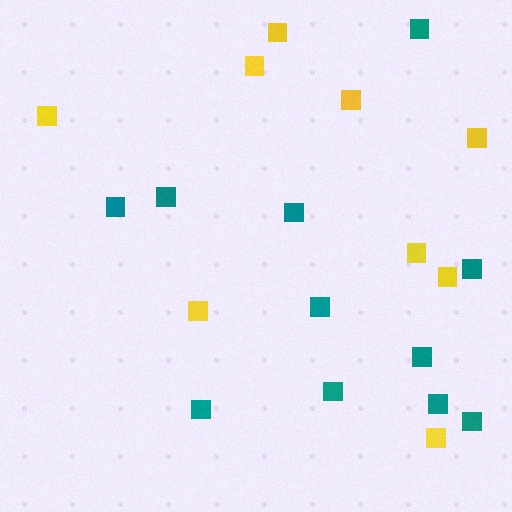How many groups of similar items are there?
There are 2 groups: one group of yellow squares (9) and one group of teal squares (11).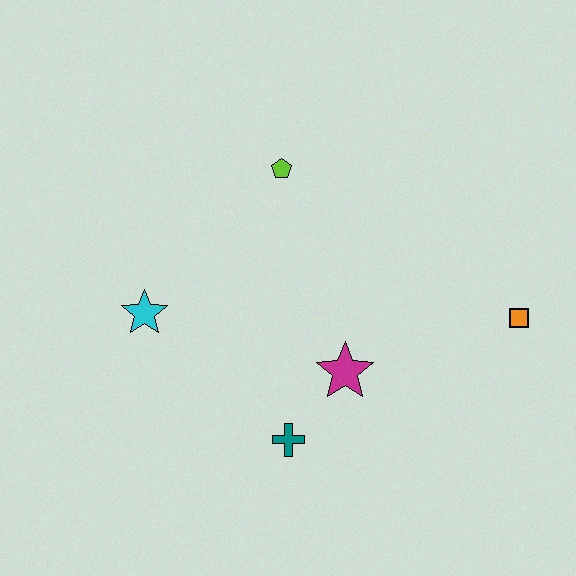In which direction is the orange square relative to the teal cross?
The orange square is to the right of the teal cross.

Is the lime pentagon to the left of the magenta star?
Yes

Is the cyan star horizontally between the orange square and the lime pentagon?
No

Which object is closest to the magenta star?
The teal cross is closest to the magenta star.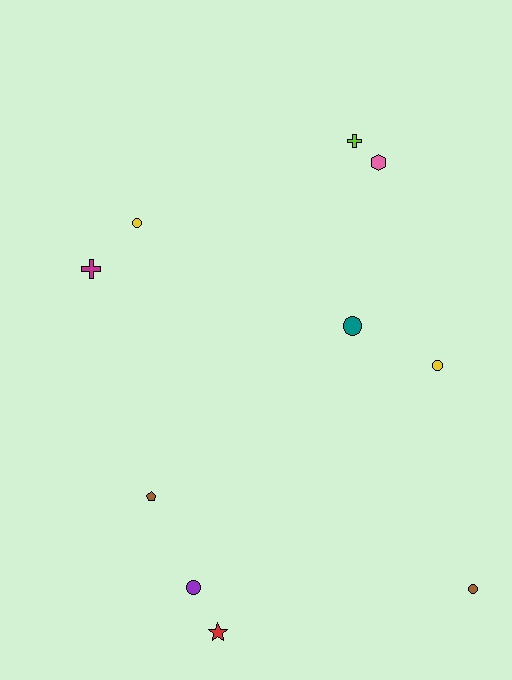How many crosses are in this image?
There are 2 crosses.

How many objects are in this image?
There are 10 objects.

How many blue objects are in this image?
There are no blue objects.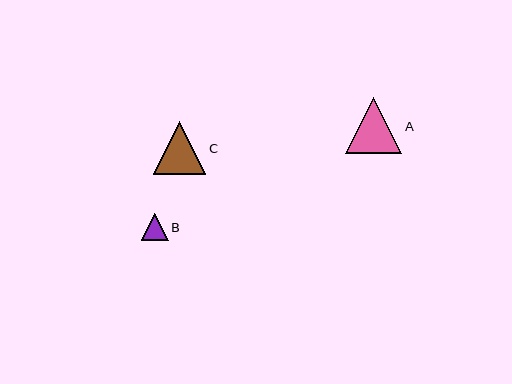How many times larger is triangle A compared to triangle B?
Triangle A is approximately 2.1 times the size of triangle B.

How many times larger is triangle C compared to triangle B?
Triangle C is approximately 2.0 times the size of triangle B.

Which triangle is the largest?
Triangle A is the largest with a size of approximately 56 pixels.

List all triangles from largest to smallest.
From largest to smallest: A, C, B.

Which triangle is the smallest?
Triangle B is the smallest with a size of approximately 27 pixels.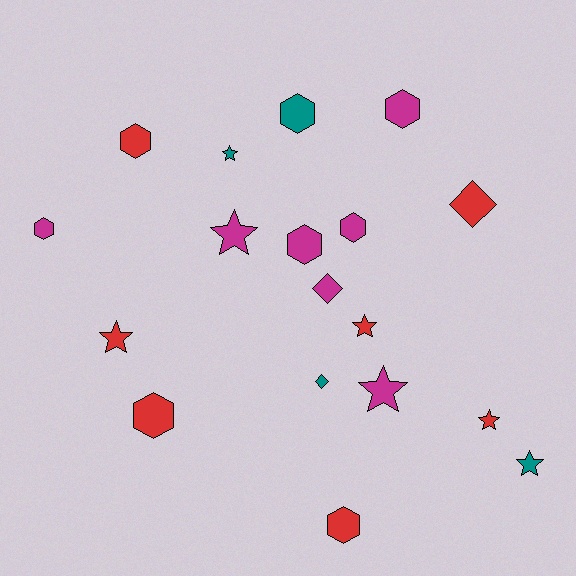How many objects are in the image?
There are 18 objects.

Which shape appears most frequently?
Hexagon, with 8 objects.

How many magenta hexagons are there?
There are 4 magenta hexagons.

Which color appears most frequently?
Magenta, with 7 objects.